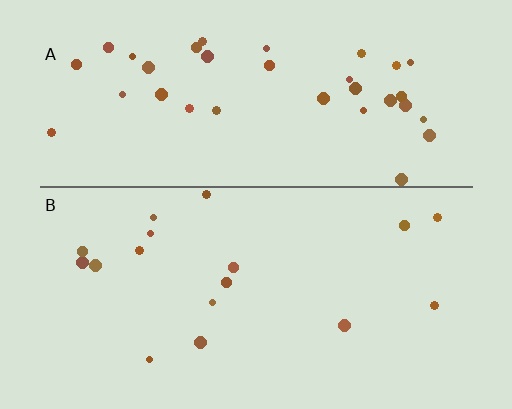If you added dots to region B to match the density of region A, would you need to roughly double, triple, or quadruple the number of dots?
Approximately double.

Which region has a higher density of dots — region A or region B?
A (the top).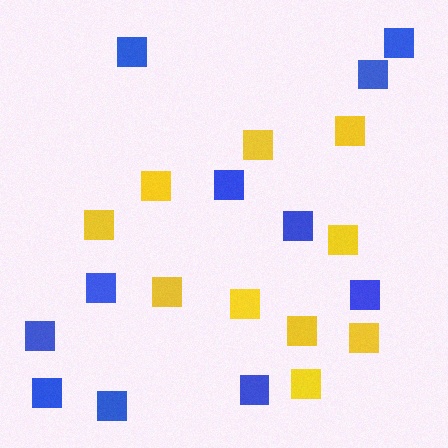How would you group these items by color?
There are 2 groups: one group of yellow squares (10) and one group of blue squares (11).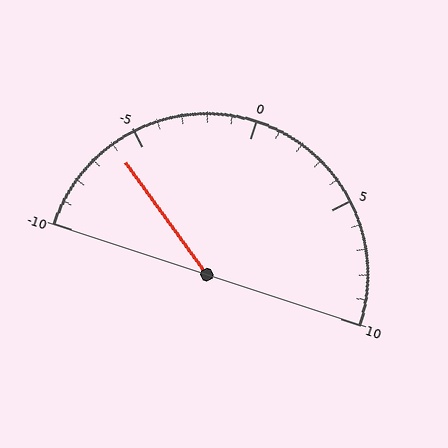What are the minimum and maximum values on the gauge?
The gauge ranges from -10 to 10.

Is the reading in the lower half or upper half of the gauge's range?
The reading is in the lower half of the range (-10 to 10).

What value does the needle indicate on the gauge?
The needle indicates approximately -6.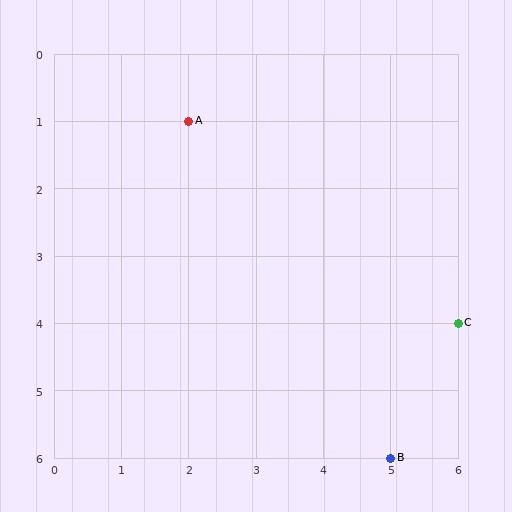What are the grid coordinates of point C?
Point C is at grid coordinates (6, 4).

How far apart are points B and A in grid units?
Points B and A are 3 columns and 5 rows apart (about 5.8 grid units diagonally).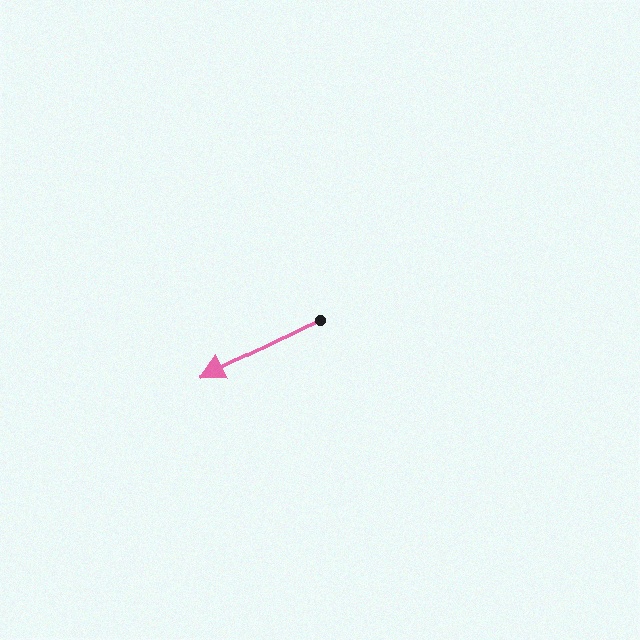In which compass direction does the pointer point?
Southwest.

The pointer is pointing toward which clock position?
Roughly 8 o'clock.